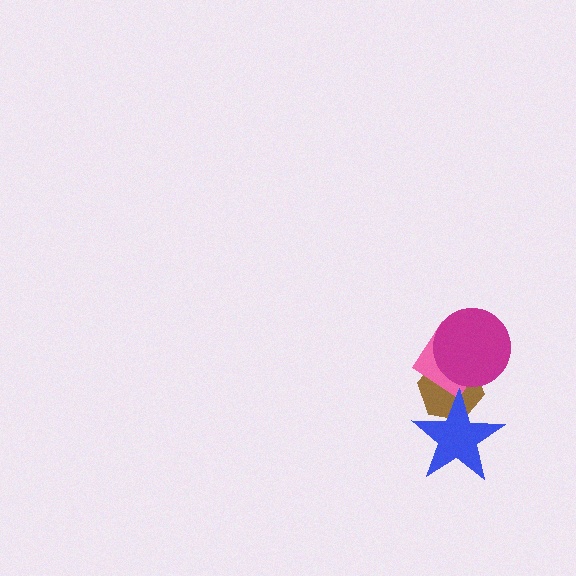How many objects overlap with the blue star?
1 object overlaps with the blue star.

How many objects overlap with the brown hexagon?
3 objects overlap with the brown hexagon.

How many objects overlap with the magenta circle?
2 objects overlap with the magenta circle.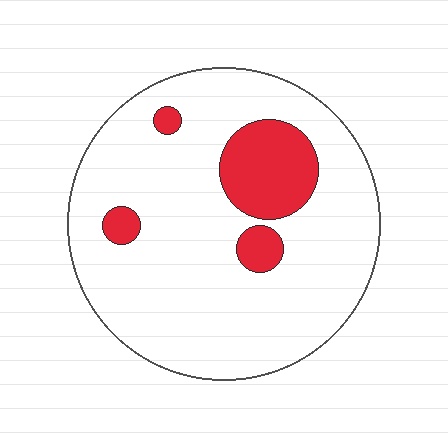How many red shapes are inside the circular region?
4.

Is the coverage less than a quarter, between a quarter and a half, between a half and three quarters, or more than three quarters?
Less than a quarter.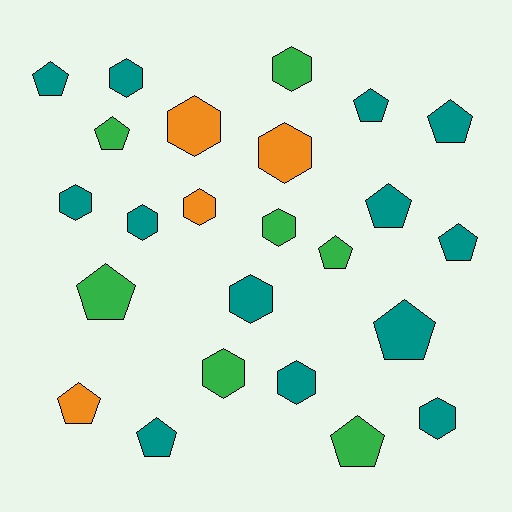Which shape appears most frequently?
Pentagon, with 12 objects.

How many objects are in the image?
There are 24 objects.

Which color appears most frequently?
Teal, with 13 objects.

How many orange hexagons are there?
There are 3 orange hexagons.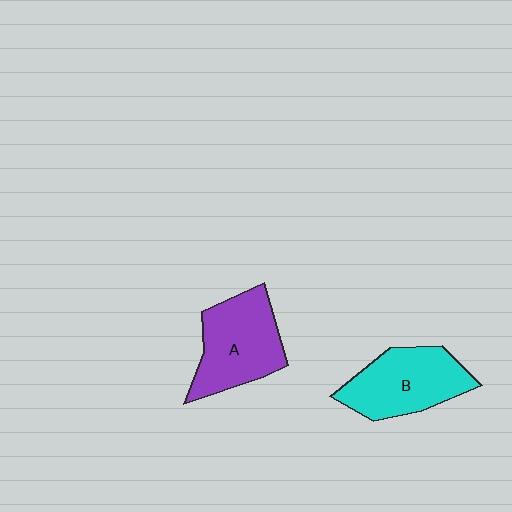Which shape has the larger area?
Shape A (purple).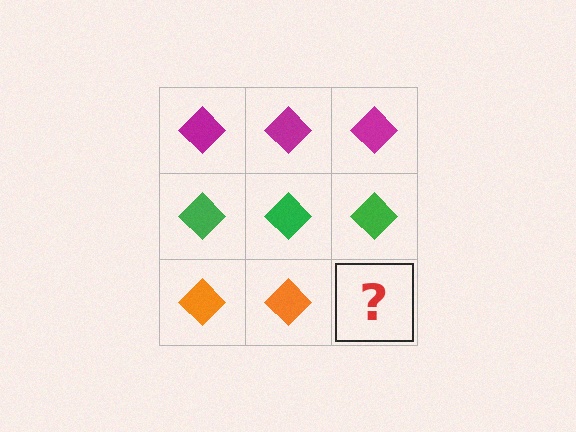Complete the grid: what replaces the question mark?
The question mark should be replaced with an orange diamond.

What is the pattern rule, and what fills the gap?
The rule is that each row has a consistent color. The gap should be filled with an orange diamond.